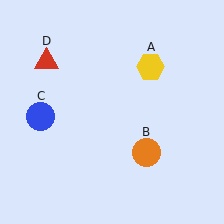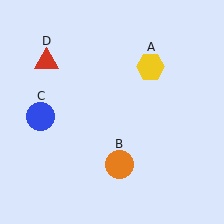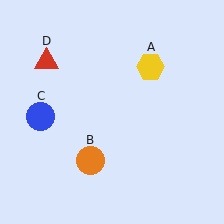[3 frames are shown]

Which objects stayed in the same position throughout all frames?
Yellow hexagon (object A) and blue circle (object C) and red triangle (object D) remained stationary.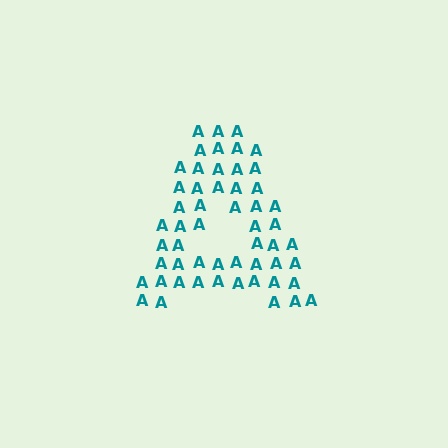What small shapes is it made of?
It is made of small letter A's.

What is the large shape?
The large shape is the letter A.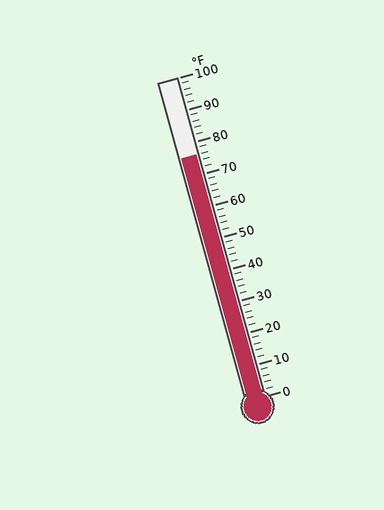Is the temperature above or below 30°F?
The temperature is above 30°F.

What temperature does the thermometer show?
The thermometer shows approximately 76°F.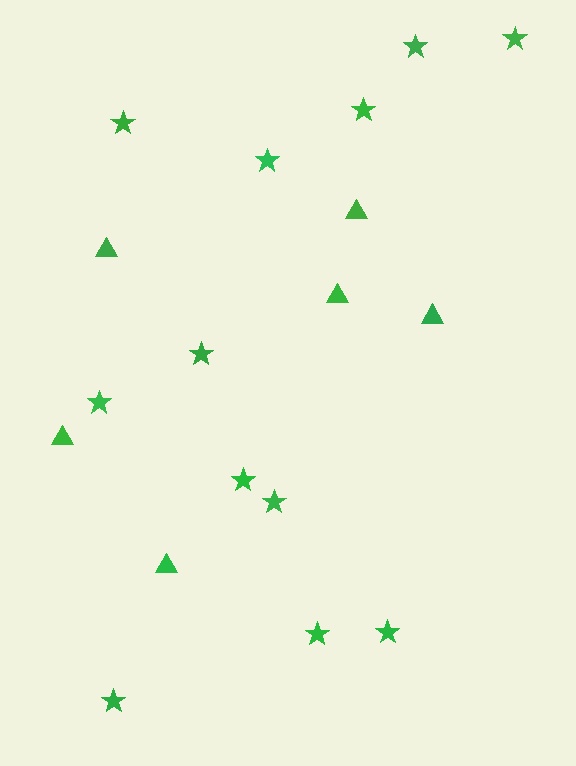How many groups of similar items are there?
There are 2 groups: one group of triangles (6) and one group of stars (12).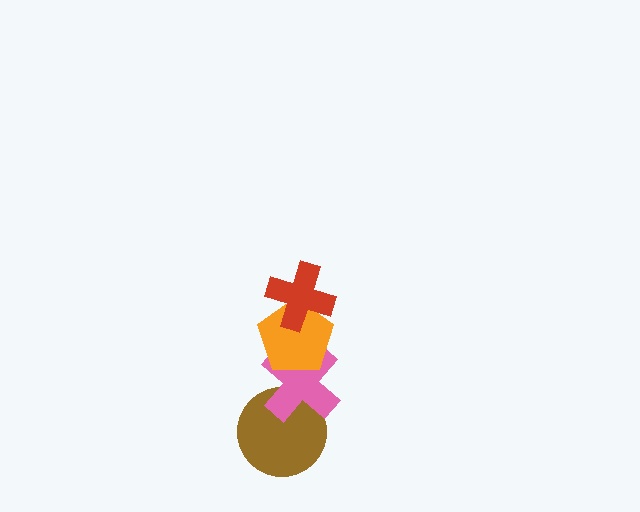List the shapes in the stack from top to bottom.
From top to bottom: the red cross, the orange pentagon, the pink cross, the brown circle.